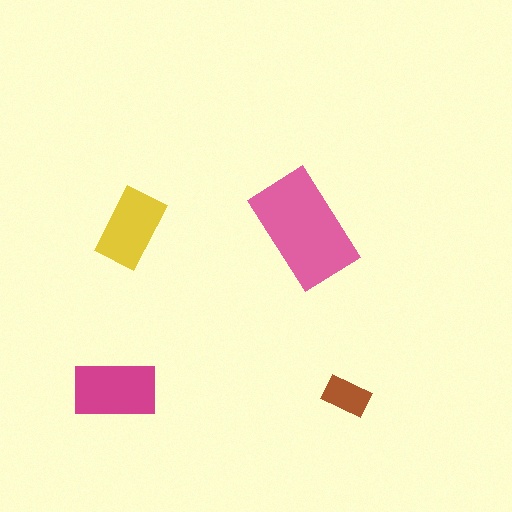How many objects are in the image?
There are 4 objects in the image.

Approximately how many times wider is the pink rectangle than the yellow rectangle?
About 1.5 times wider.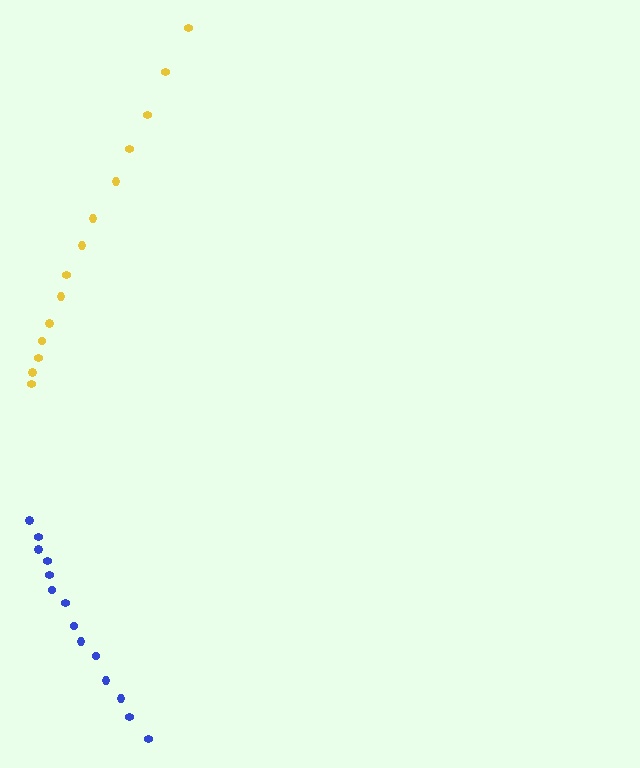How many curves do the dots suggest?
There are 2 distinct paths.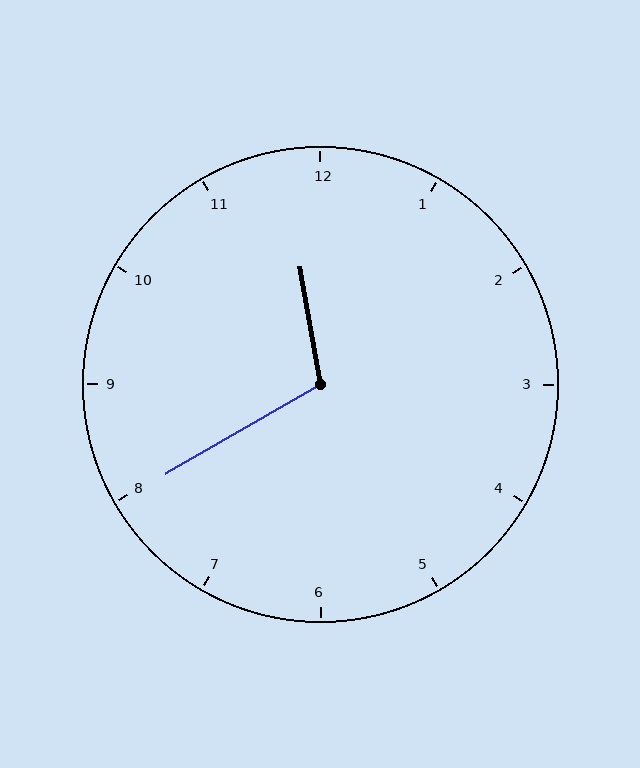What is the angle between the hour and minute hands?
Approximately 110 degrees.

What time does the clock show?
11:40.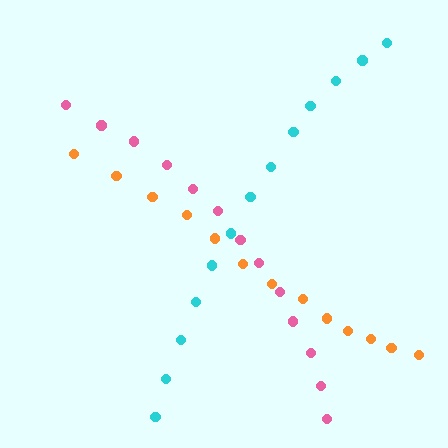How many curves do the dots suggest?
There are 3 distinct paths.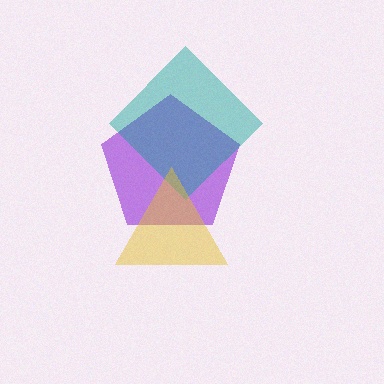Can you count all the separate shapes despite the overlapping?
Yes, there are 3 separate shapes.